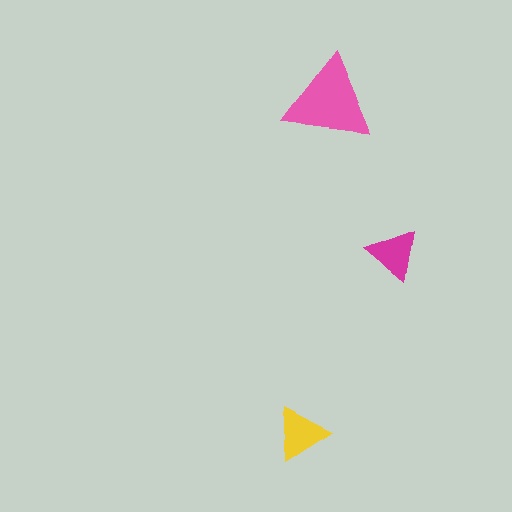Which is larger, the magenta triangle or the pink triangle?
The pink one.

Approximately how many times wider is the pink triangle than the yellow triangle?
About 1.5 times wider.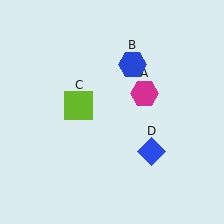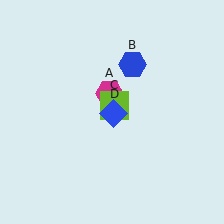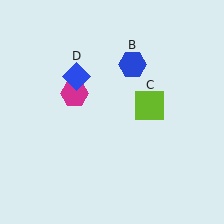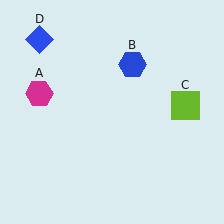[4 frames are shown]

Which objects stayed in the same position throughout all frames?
Blue hexagon (object B) remained stationary.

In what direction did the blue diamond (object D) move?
The blue diamond (object D) moved up and to the left.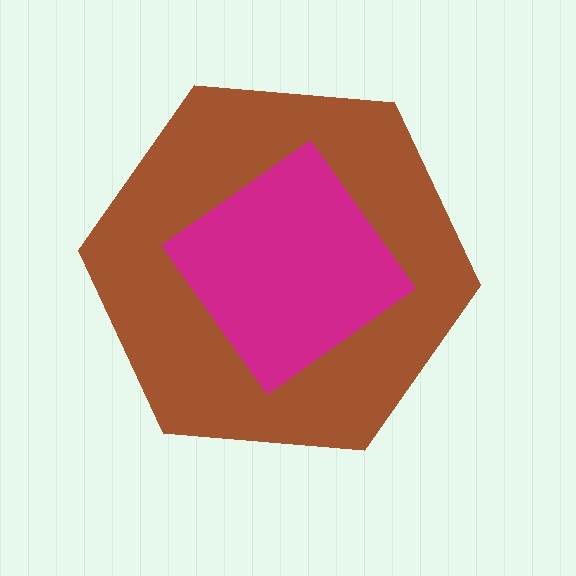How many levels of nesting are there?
2.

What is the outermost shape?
The brown hexagon.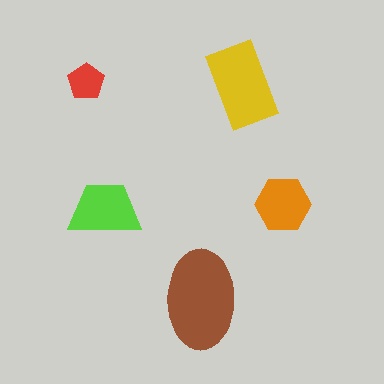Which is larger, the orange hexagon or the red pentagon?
The orange hexagon.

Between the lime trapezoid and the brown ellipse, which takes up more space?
The brown ellipse.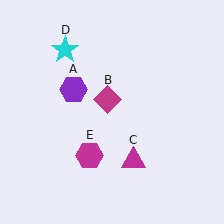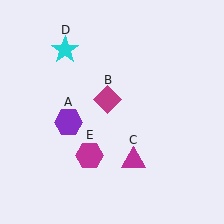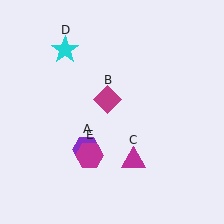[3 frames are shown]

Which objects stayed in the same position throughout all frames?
Magenta diamond (object B) and magenta triangle (object C) and cyan star (object D) and magenta hexagon (object E) remained stationary.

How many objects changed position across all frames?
1 object changed position: purple hexagon (object A).